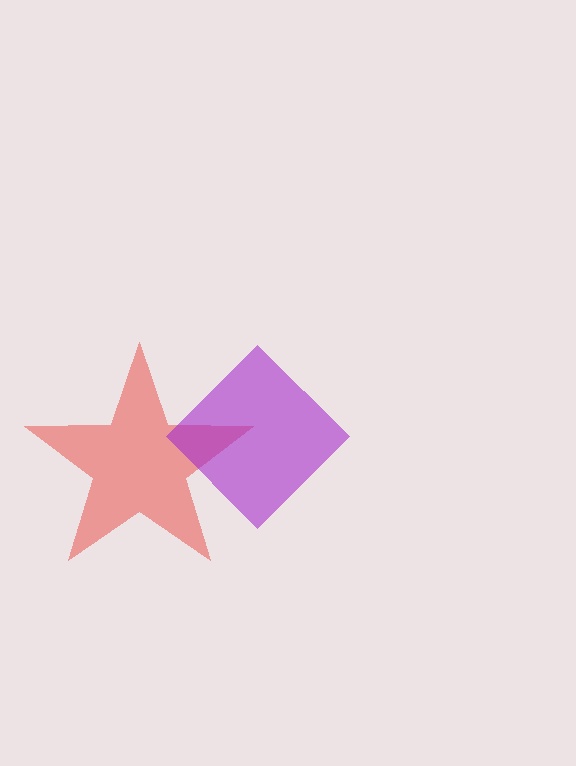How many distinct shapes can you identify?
There are 2 distinct shapes: a red star, a purple diamond.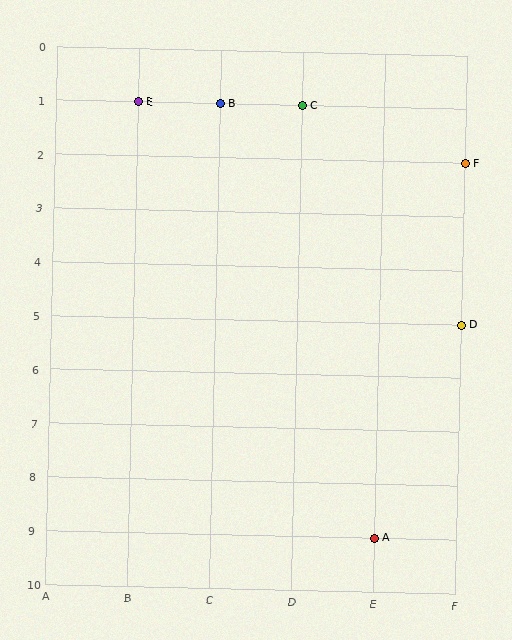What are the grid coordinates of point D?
Point D is at grid coordinates (F, 5).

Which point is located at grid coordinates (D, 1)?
Point C is at (D, 1).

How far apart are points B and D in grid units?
Points B and D are 3 columns and 4 rows apart (about 5.0 grid units diagonally).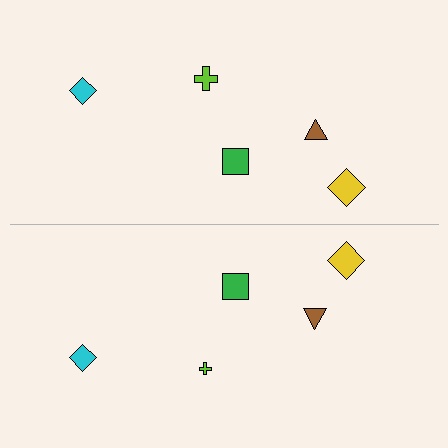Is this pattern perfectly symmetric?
No, the pattern is not perfectly symmetric. The lime cross on the bottom side has a different size than its mirror counterpart.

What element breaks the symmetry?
The lime cross on the bottom side has a different size than its mirror counterpart.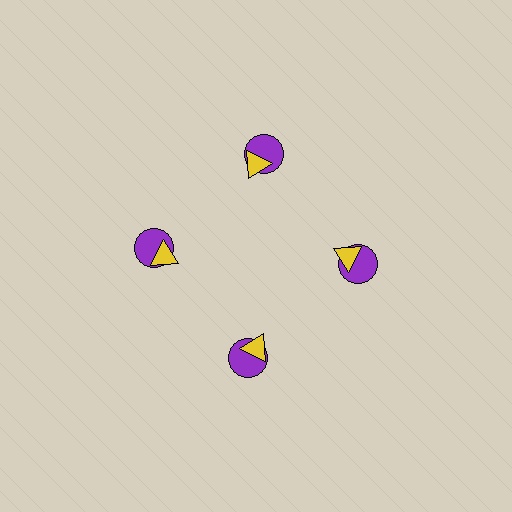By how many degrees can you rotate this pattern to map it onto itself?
The pattern maps onto itself every 90 degrees of rotation.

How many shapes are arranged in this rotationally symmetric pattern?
There are 8 shapes, arranged in 4 groups of 2.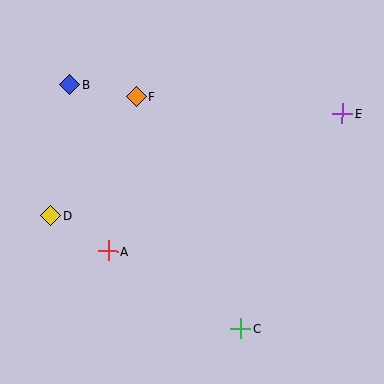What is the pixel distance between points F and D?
The distance between F and D is 147 pixels.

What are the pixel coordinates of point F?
Point F is at (136, 96).